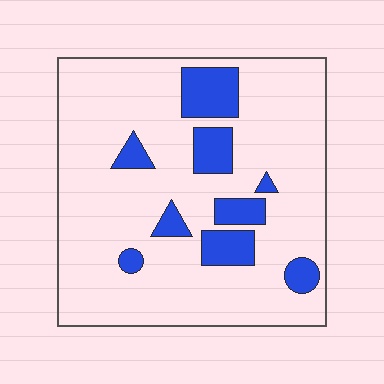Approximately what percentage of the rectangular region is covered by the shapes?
Approximately 15%.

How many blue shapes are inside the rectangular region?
9.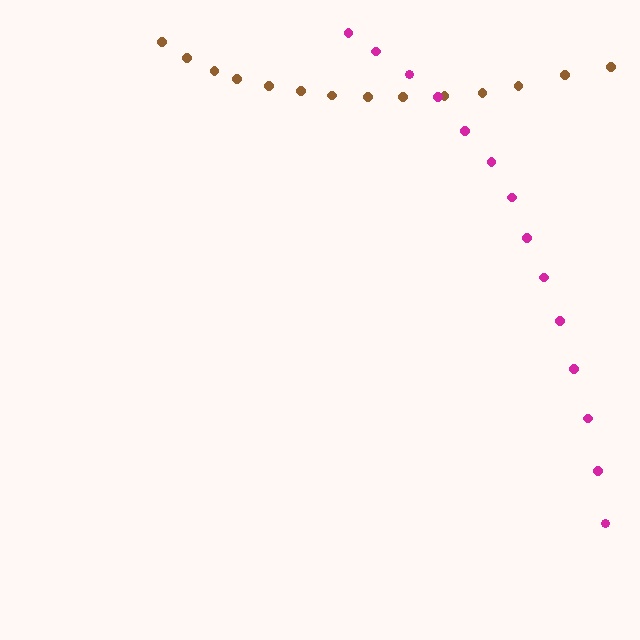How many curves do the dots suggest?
There are 2 distinct paths.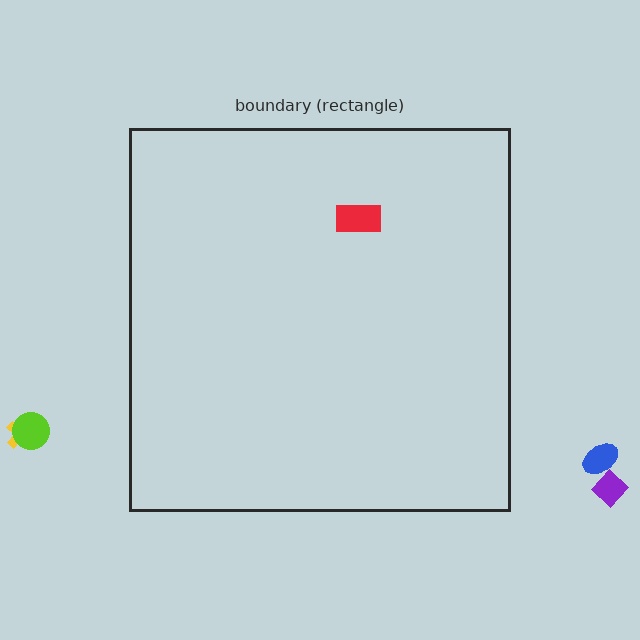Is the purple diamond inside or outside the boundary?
Outside.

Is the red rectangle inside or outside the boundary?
Inside.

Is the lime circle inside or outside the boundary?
Outside.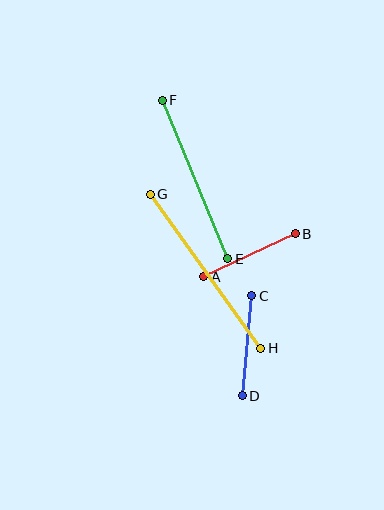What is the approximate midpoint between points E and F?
The midpoint is at approximately (195, 179) pixels.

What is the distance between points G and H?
The distance is approximately 190 pixels.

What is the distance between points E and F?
The distance is approximately 171 pixels.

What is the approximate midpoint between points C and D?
The midpoint is at approximately (247, 346) pixels.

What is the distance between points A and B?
The distance is approximately 101 pixels.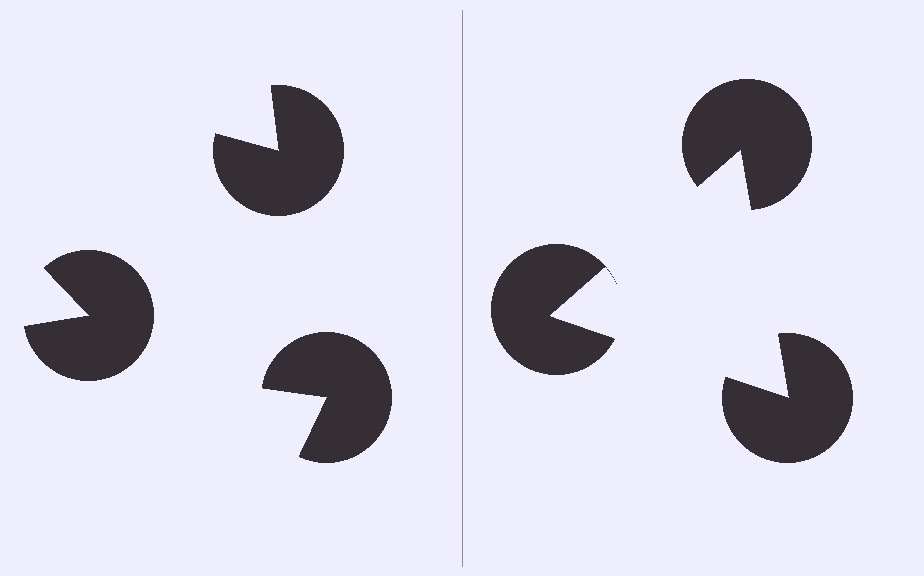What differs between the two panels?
The pac-man discs are positioned identically on both sides; only the wedge orientations differ. On the right they align to a triangle; on the left they are misaligned.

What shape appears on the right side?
An illusory triangle.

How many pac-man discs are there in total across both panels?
6 — 3 on each side.